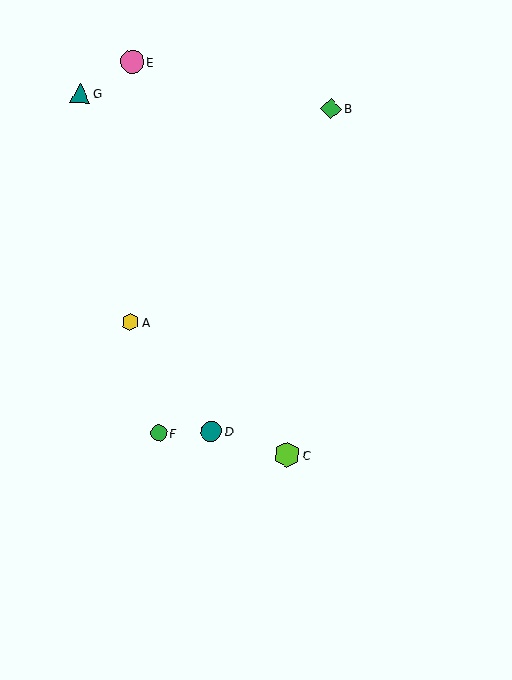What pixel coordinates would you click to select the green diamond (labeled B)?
Click at (331, 109) to select the green diamond B.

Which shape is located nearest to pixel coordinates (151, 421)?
The green circle (labeled F) at (159, 433) is nearest to that location.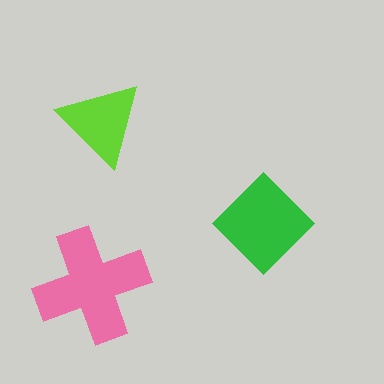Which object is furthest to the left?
The pink cross is leftmost.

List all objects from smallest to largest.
The lime triangle, the green diamond, the pink cross.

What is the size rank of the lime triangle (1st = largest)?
3rd.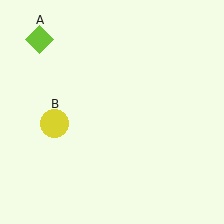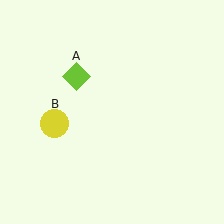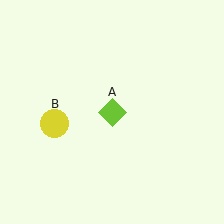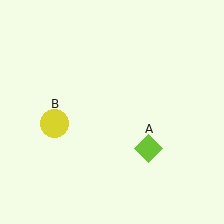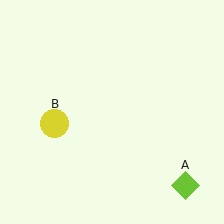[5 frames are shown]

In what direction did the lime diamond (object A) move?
The lime diamond (object A) moved down and to the right.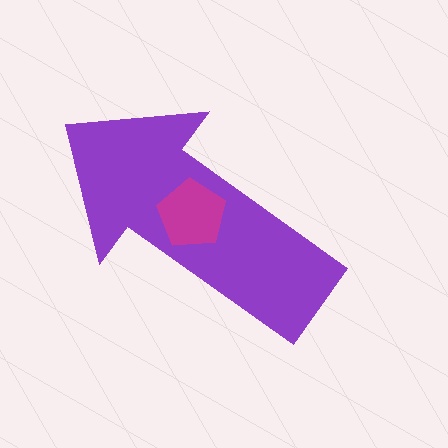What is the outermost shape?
The purple arrow.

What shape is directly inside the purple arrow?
The magenta pentagon.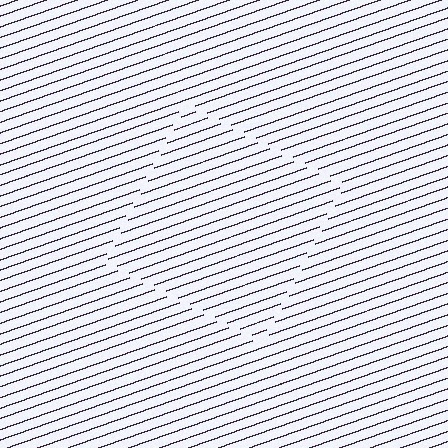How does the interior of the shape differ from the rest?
The interior of the shape contains the same grating, shifted by half a period — the contour is defined by the phase discontinuity where line-ends from the inner and outer gratings abut.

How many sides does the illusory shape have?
4 sides — the line-ends trace a square.